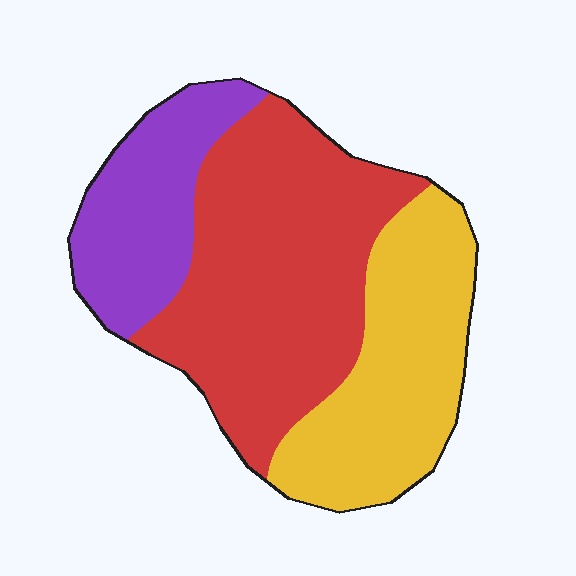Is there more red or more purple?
Red.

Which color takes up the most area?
Red, at roughly 50%.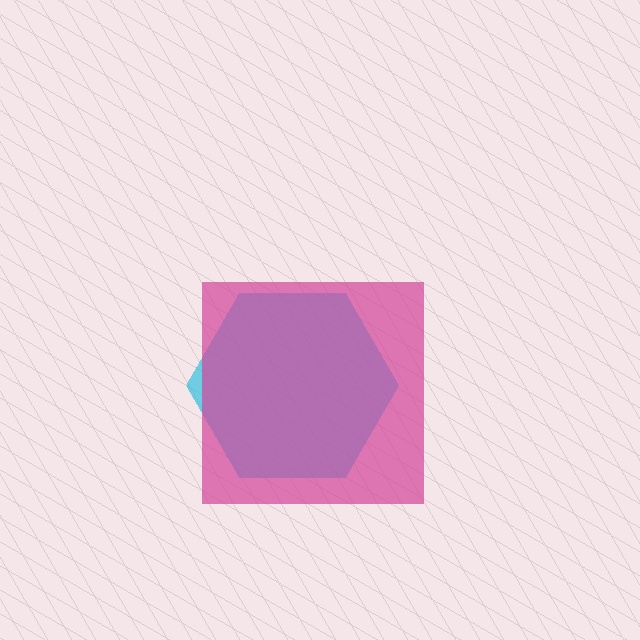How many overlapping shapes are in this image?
There are 2 overlapping shapes in the image.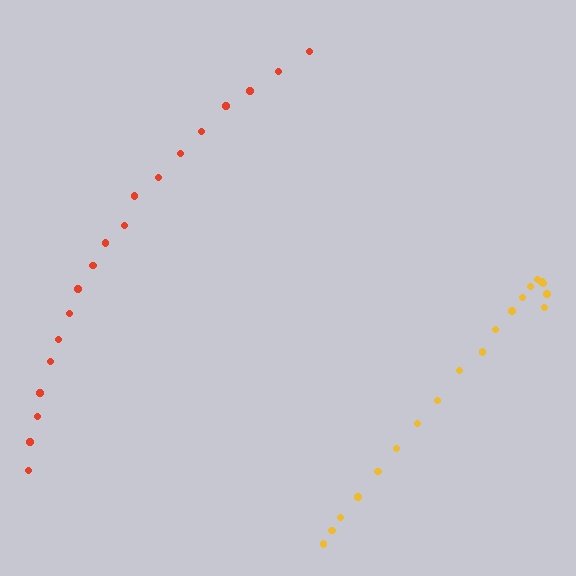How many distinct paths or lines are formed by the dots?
There are 2 distinct paths.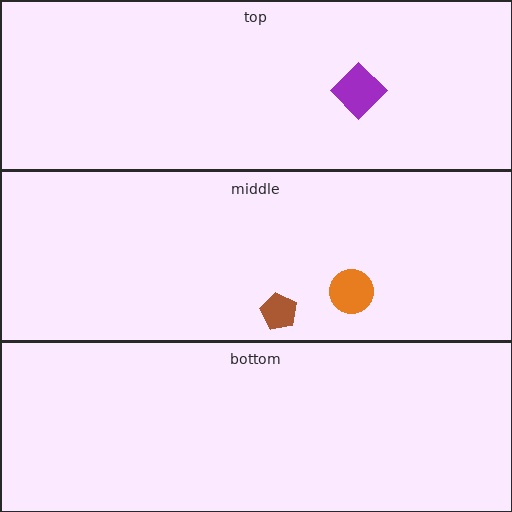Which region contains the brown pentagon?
The middle region.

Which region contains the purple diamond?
The top region.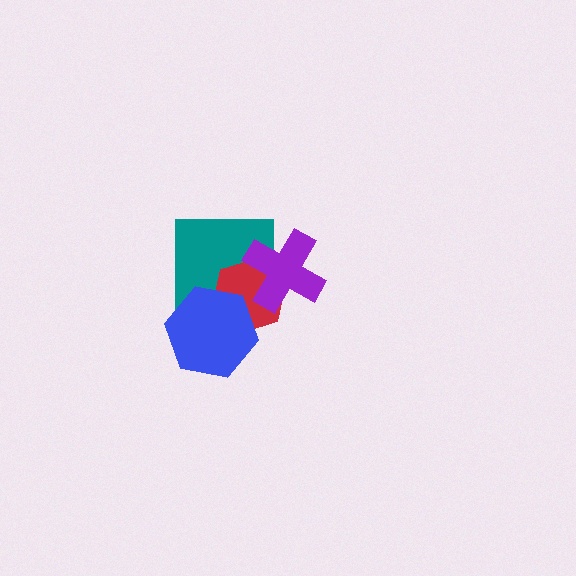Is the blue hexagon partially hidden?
No, no other shape covers it.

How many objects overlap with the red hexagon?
3 objects overlap with the red hexagon.